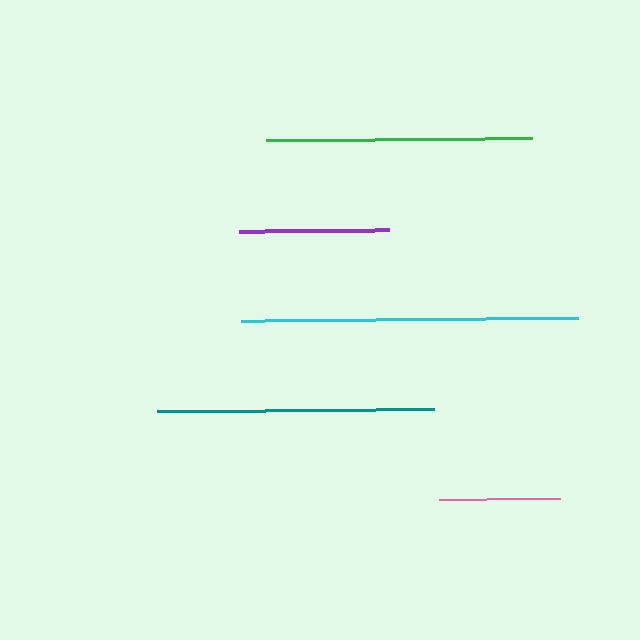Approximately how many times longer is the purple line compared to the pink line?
The purple line is approximately 1.2 times the length of the pink line.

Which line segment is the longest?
The cyan line is the longest at approximately 337 pixels.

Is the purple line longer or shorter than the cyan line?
The cyan line is longer than the purple line.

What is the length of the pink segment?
The pink segment is approximately 121 pixels long.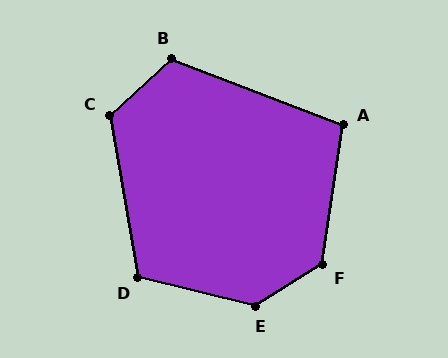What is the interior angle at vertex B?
Approximately 117 degrees (obtuse).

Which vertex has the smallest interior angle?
A, at approximately 103 degrees.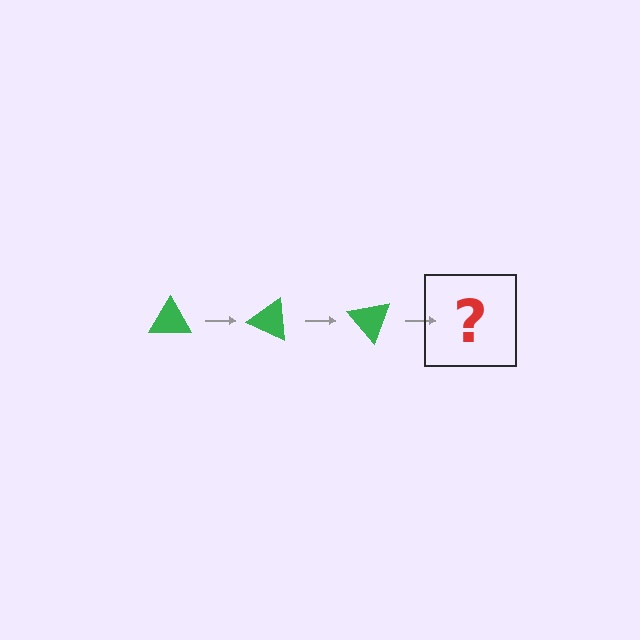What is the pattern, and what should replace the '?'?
The pattern is that the triangle rotates 25 degrees each step. The '?' should be a green triangle rotated 75 degrees.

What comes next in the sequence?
The next element should be a green triangle rotated 75 degrees.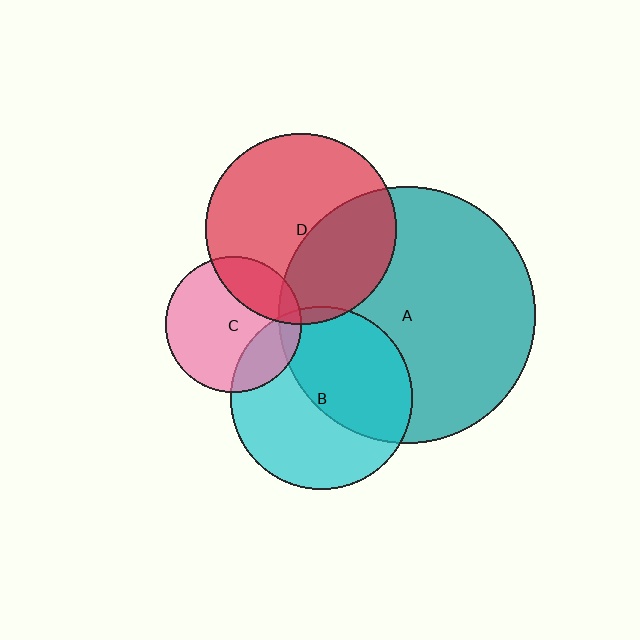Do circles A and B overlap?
Yes.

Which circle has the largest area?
Circle A (teal).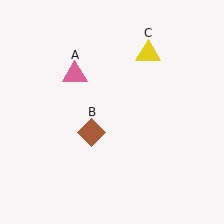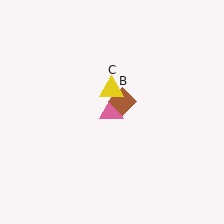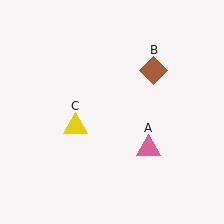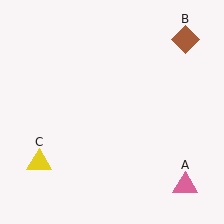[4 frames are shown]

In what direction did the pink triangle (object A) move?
The pink triangle (object A) moved down and to the right.